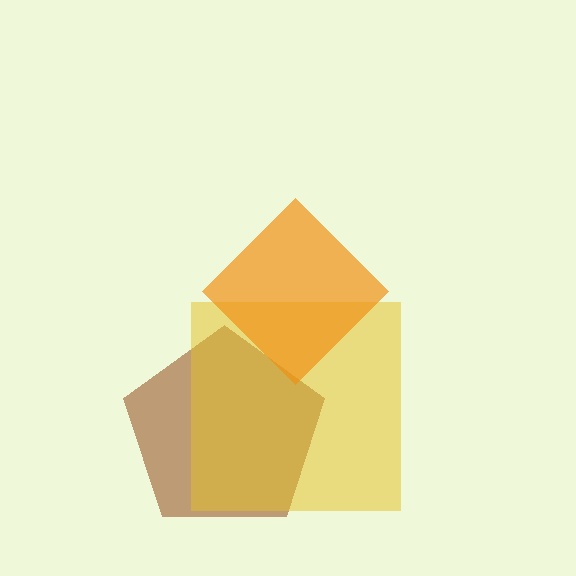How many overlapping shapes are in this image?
There are 3 overlapping shapes in the image.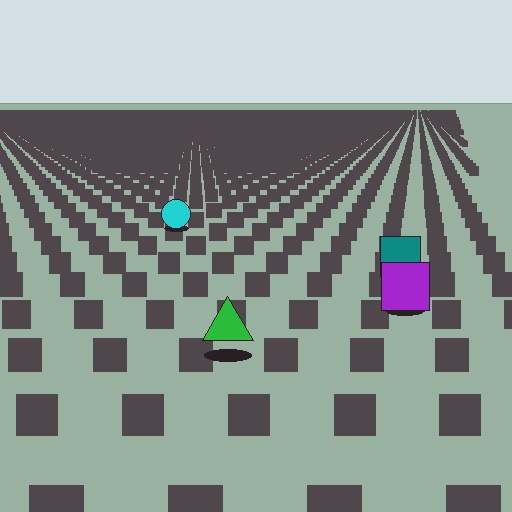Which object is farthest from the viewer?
The cyan circle is farthest from the viewer. It appears smaller and the ground texture around it is denser.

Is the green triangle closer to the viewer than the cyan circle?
Yes. The green triangle is closer — you can tell from the texture gradient: the ground texture is coarser near it.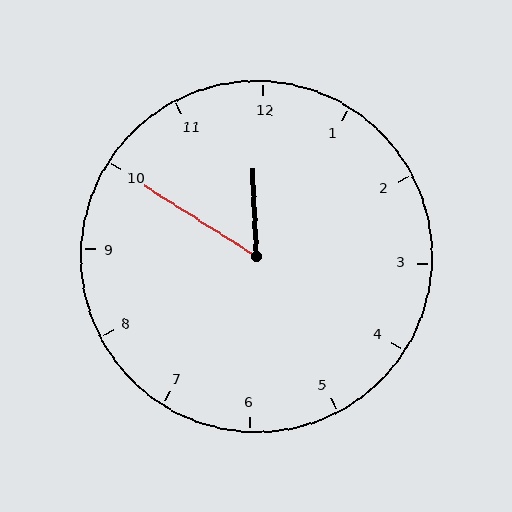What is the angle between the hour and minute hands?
Approximately 55 degrees.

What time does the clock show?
11:50.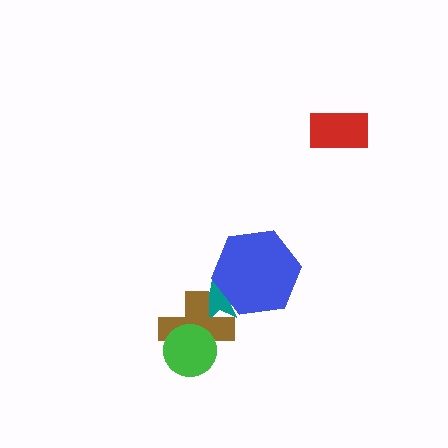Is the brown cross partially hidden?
Yes, it is partially covered by another shape.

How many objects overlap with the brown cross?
2 objects overlap with the brown cross.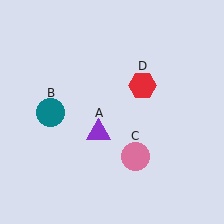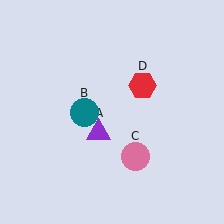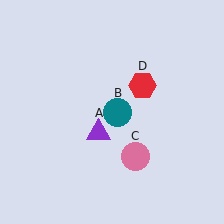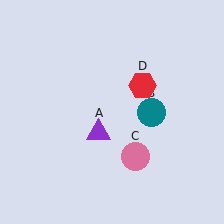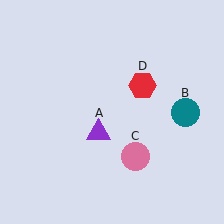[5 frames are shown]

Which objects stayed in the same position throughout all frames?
Purple triangle (object A) and pink circle (object C) and red hexagon (object D) remained stationary.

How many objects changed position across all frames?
1 object changed position: teal circle (object B).